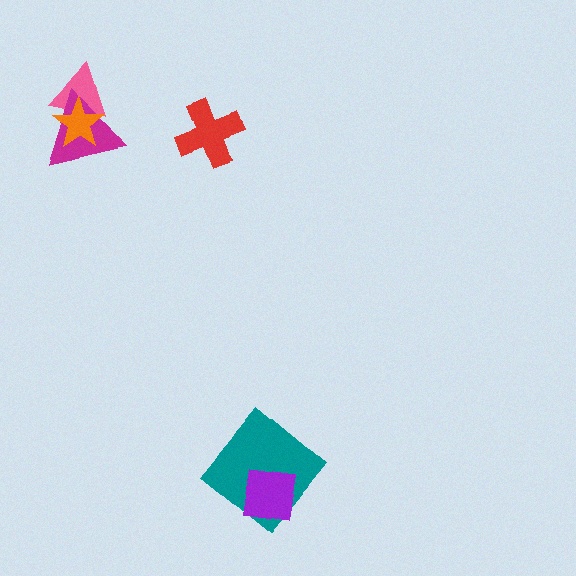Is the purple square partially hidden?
No, no other shape covers it.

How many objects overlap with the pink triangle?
2 objects overlap with the pink triangle.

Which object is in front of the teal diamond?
The purple square is in front of the teal diamond.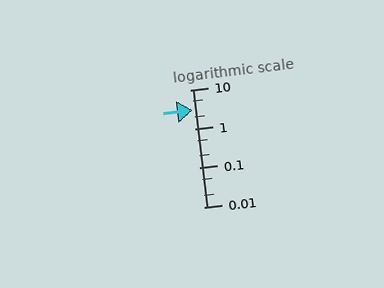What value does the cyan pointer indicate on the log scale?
The pointer indicates approximately 3.1.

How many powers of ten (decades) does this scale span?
The scale spans 3 decades, from 0.01 to 10.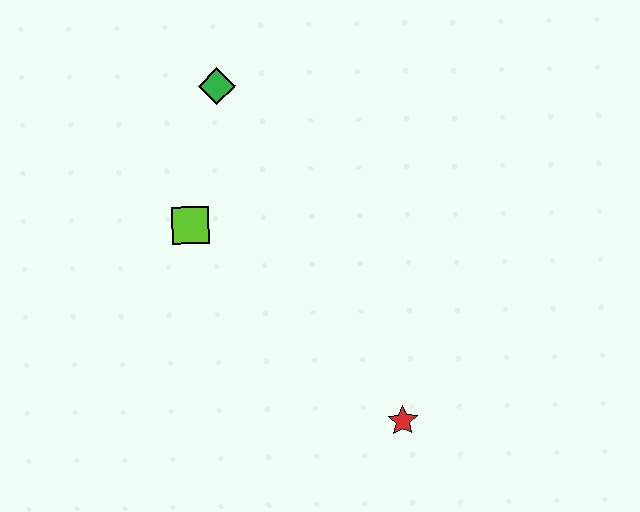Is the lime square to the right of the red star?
No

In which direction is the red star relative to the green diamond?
The red star is below the green diamond.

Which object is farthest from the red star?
The green diamond is farthest from the red star.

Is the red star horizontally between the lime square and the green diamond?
No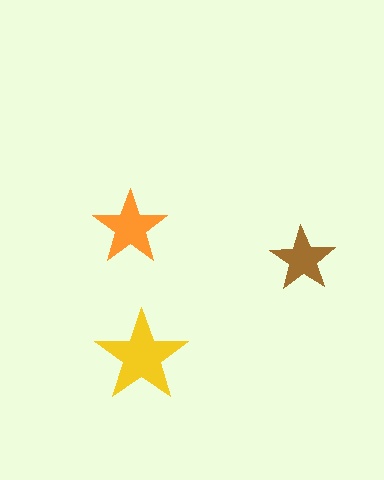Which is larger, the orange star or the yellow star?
The yellow one.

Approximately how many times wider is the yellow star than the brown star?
About 1.5 times wider.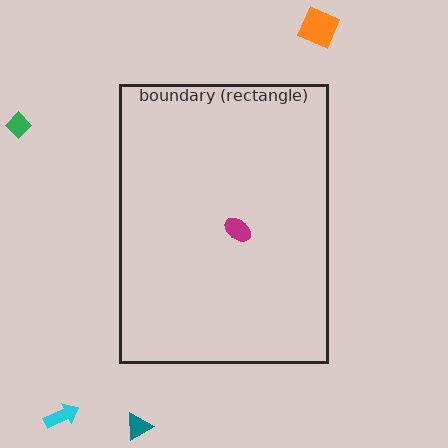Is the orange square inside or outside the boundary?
Outside.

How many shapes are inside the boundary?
1 inside, 4 outside.